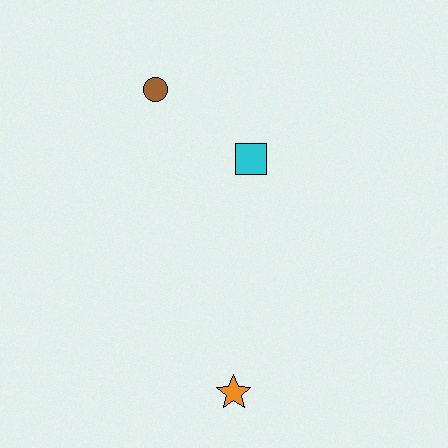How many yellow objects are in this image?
There are no yellow objects.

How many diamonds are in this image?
There are no diamonds.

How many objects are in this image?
There are 3 objects.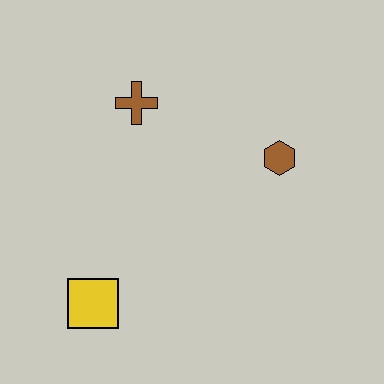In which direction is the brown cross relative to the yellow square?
The brown cross is above the yellow square.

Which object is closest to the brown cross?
The brown hexagon is closest to the brown cross.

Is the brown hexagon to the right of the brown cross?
Yes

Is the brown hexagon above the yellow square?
Yes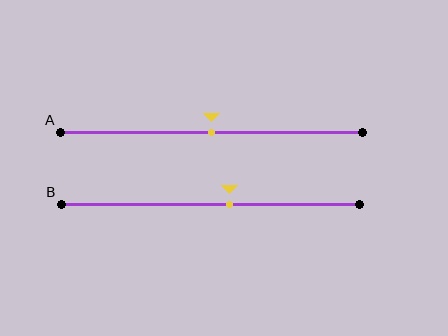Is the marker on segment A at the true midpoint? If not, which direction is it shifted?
Yes, the marker on segment A is at the true midpoint.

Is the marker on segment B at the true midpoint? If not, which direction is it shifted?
No, the marker on segment B is shifted to the right by about 7% of the segment length.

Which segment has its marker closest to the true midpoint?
Segment A has its marker closest to the true midpoint.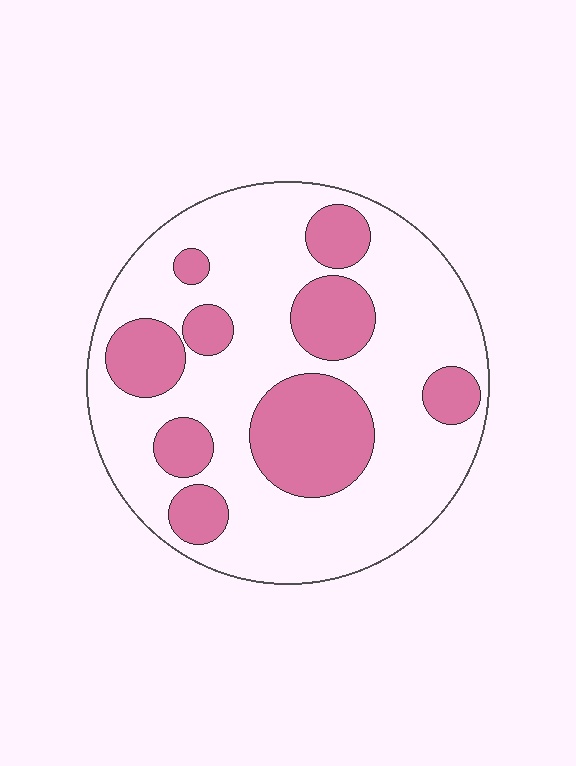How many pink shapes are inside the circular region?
9.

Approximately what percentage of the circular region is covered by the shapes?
Approximately 30%.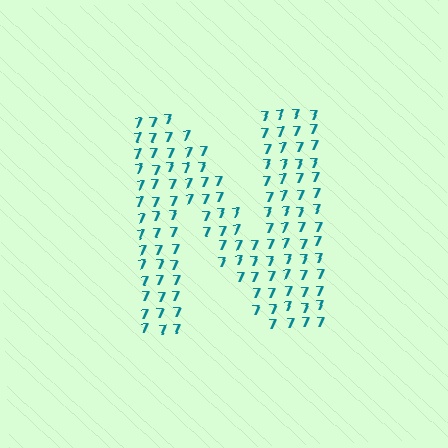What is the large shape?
The large shape is the letter N.